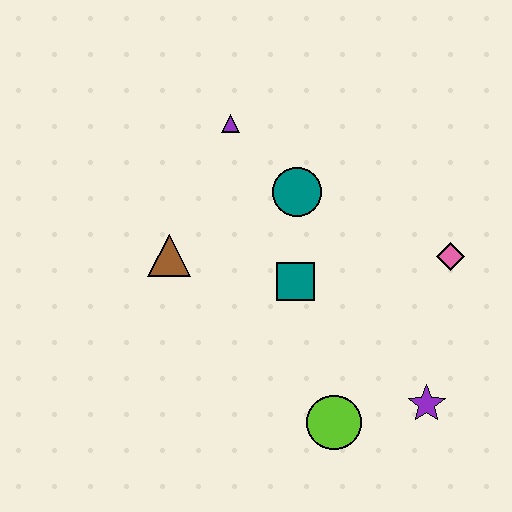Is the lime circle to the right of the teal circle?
Yes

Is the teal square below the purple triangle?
Yes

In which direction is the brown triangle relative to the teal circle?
The brown triangle is to the left of the teal circle.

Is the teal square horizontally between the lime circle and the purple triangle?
Yes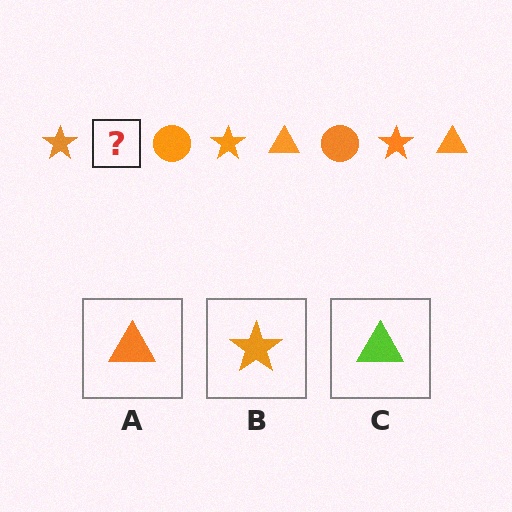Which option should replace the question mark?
Option A.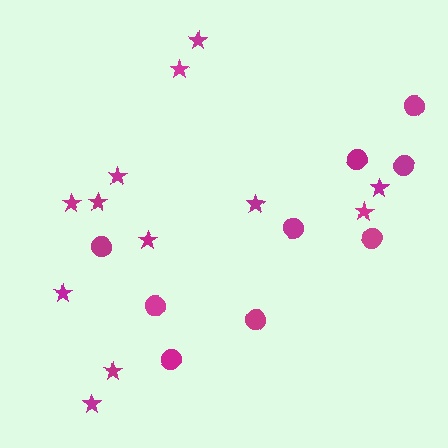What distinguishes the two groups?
There are 2 groups: one group of stars (12) and one group of circles (9).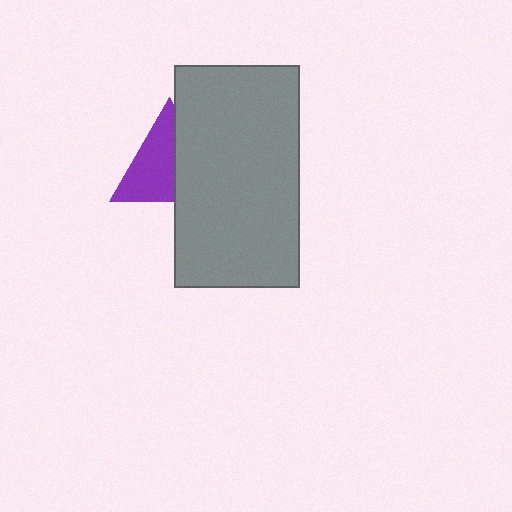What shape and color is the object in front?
The object in front is a gray rectangle.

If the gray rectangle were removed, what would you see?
You would see the complete purple triangle.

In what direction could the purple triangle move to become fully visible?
The purple triangle could move left. That would shift it out from behind the gray rectangle entirely.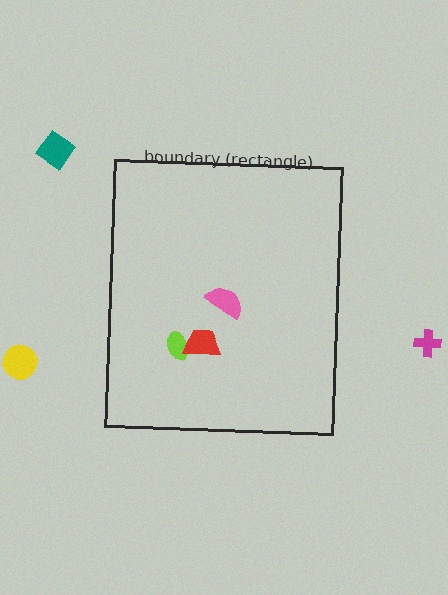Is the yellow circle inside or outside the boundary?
Outside.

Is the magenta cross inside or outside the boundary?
Outside.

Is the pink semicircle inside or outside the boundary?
Inside.